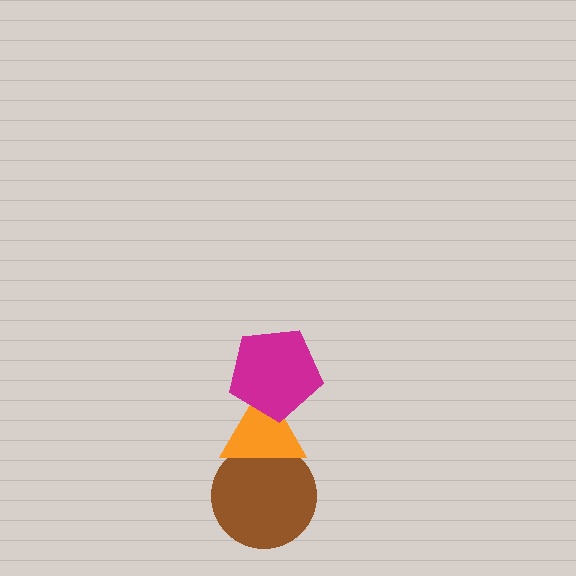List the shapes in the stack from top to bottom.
From top to bottom: the magenta pentagon, the orange triangle, the brown circle.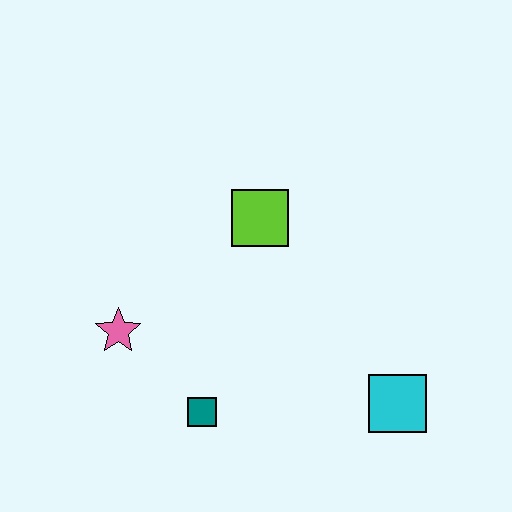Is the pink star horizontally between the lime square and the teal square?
No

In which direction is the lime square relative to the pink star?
The lime square is to the right of the pink star.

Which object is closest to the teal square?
The pink star is closest to the teal square.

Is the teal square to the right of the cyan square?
No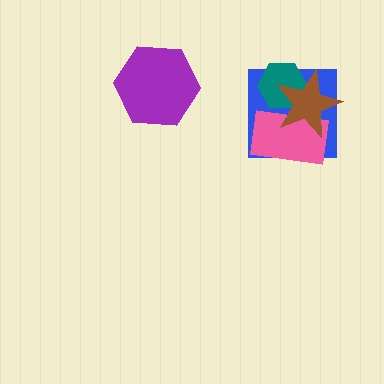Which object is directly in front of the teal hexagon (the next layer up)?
The pink rectangle is directly in front of the teal hexagon.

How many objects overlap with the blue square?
3 objects overlap with the blue square.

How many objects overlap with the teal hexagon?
3 objects overlap with the teal hexagon.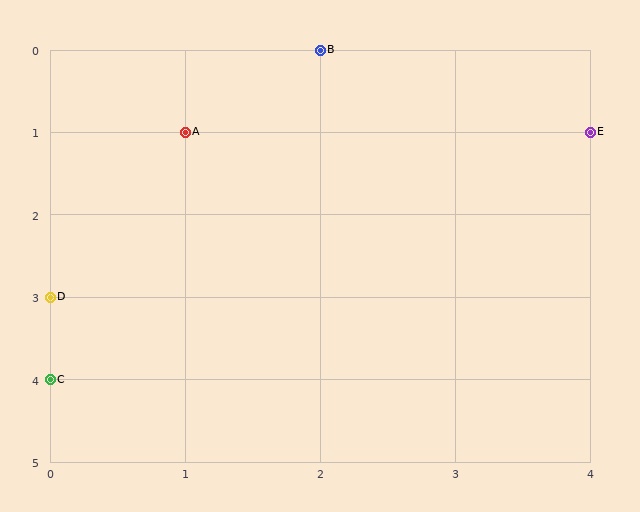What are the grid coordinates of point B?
Point B is at grid coordinates (2, 0).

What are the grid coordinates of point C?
Point C is at grid coordinates (0, 4).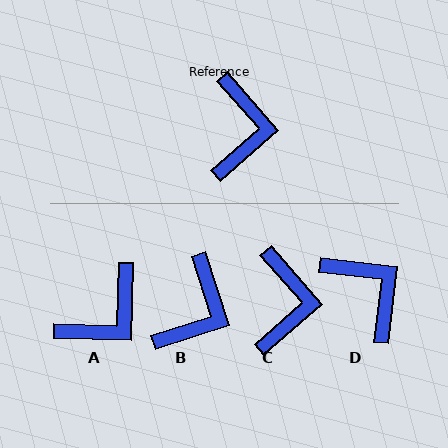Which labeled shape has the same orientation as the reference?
C.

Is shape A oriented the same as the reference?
No, it is off by about 43 degrees.